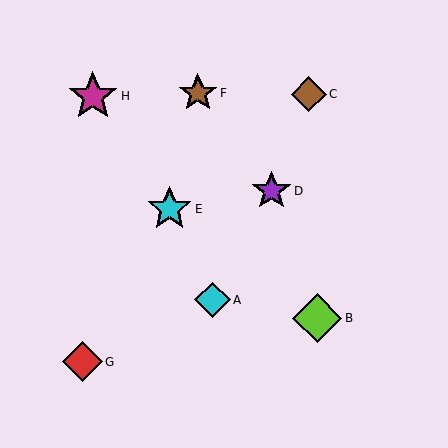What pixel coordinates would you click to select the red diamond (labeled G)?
Click at (82, 362) to select the red diamond G.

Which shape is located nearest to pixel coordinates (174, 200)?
The cyan star (labeled E) at (169, 209) is nearest to that location.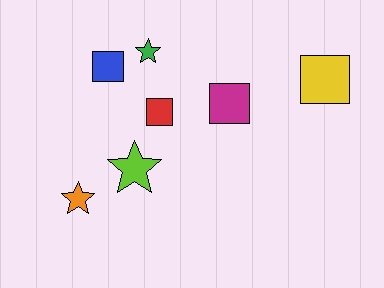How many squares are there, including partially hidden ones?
There are 4 squares.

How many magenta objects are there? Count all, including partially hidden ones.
There is 1 magenta object.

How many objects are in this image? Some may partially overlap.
There are 7 objects.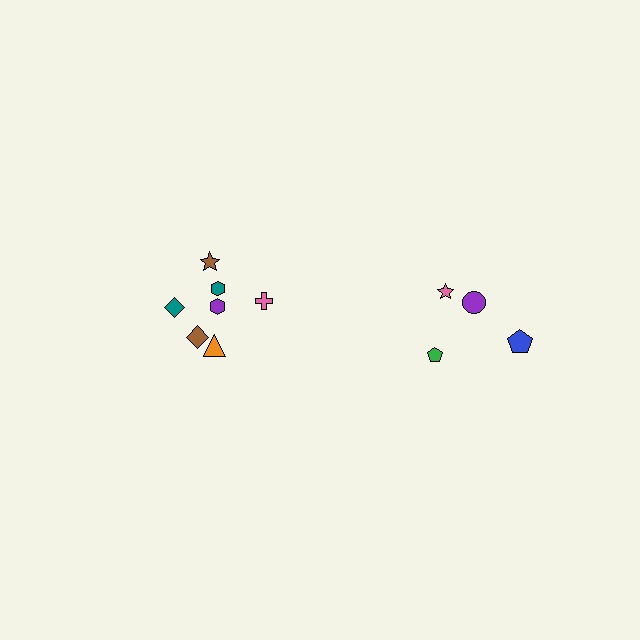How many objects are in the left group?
There are 7 objects.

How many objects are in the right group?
There are 4 objects.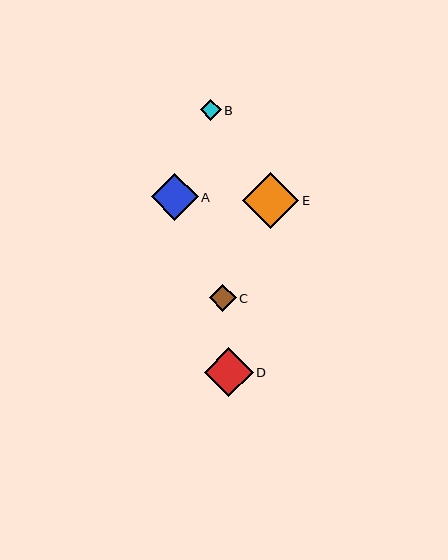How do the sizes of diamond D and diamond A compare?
Diamond D and diamond A are approximately the same size.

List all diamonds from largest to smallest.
From largest to smallest: E, D, A, C, B.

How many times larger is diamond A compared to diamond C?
Diamond A is approximately 1.7 times the size of diamond C.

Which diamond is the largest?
Diamond E is the largest with a size of approximately 56 pixels.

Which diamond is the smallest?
Diamond B is the smallest with a size of approximately 21 pixels.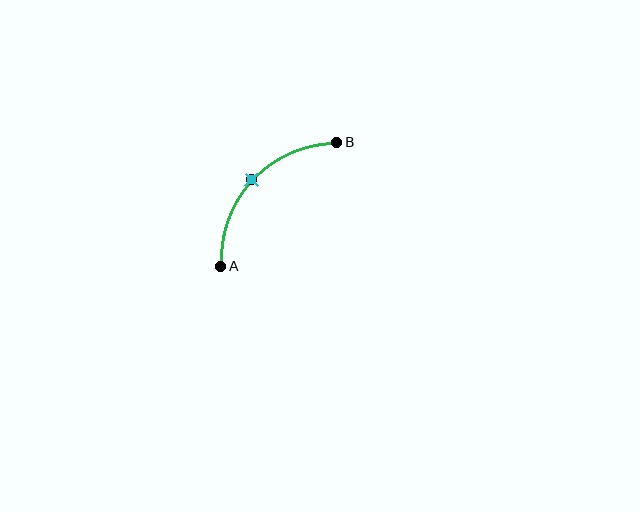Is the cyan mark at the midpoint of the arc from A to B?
Yes. The cyan mark lies on the arc at equal arc-length from both A and B — it is the arc midpoint.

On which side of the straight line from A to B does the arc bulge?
The arc bulges above and to the left of the straight line connecting A and B.